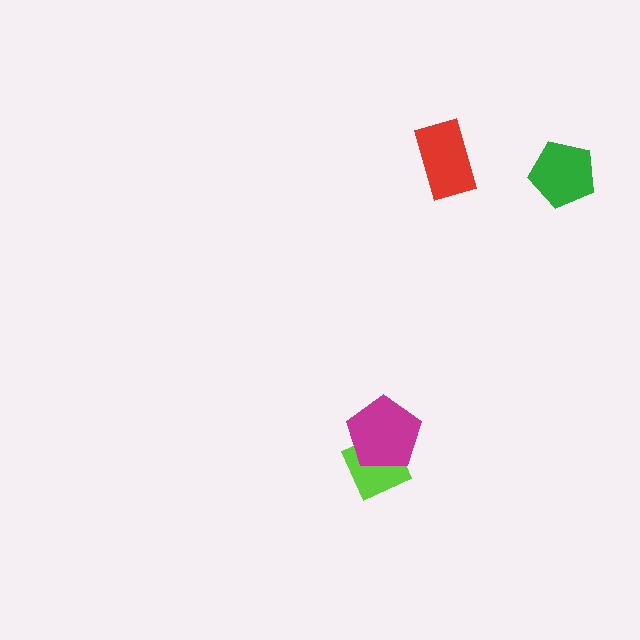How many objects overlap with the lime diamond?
1 object overlaps with the lime diamond.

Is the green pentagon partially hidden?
No, no other shape covers it.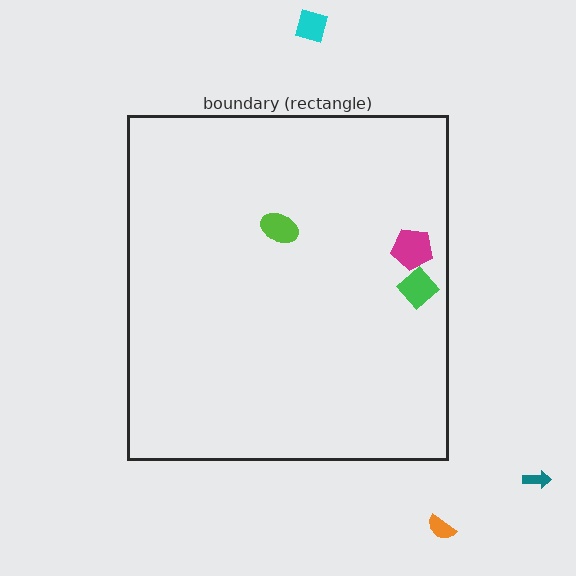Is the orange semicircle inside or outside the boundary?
Outside.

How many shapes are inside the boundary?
3 inside, 3 outside.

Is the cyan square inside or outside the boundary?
Outside.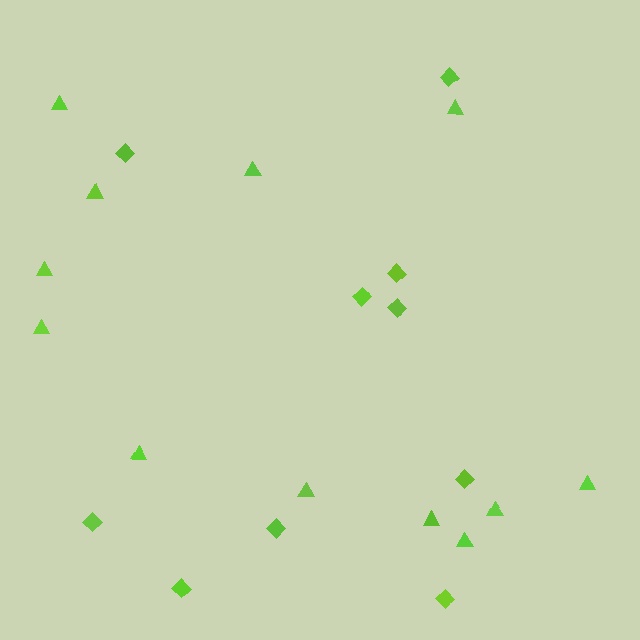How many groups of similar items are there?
There are 2 groups: one group of triangles (12) and one group of diamonds (10).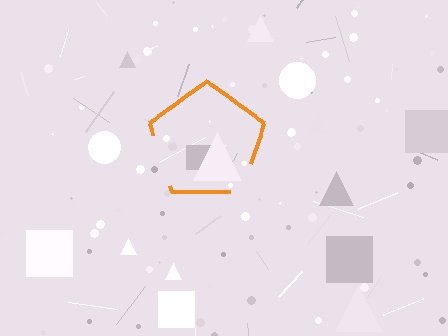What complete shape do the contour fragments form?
The contour fragments form a pentagon.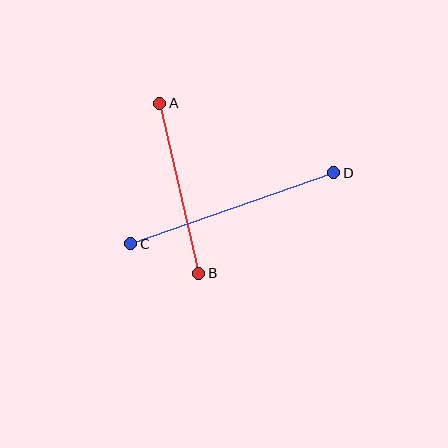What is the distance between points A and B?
The distance is approximately 174 pixels.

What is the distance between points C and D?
The distance is approximately 215 pixels.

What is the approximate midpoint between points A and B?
The midpoint is at approximately (179, 188) pixels.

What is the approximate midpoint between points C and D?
The midpoint is at approximately (232, 208) pixels.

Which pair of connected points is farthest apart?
Points C and D are farthest apart.